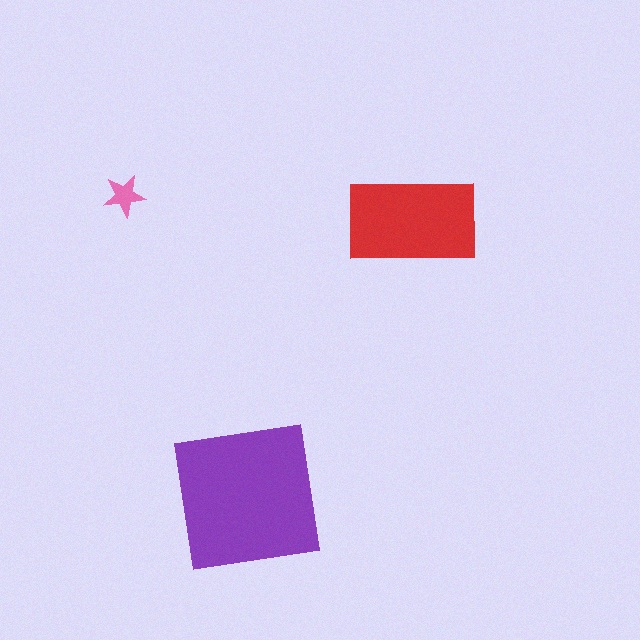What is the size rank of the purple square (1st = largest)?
1st.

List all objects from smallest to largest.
The pink star, the red rectangle, the purple square.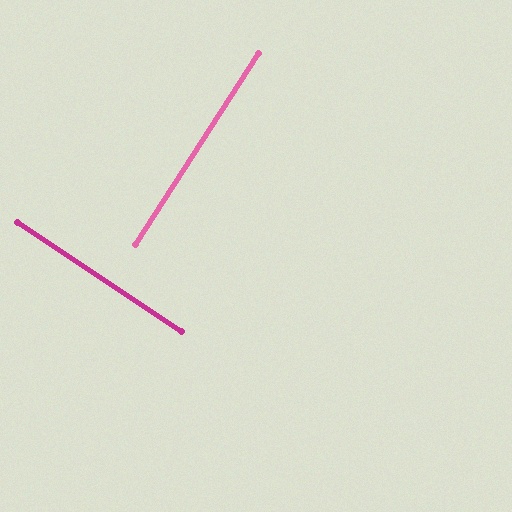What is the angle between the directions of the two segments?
Approximately 89 degrees.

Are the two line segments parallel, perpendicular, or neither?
Perpendicular — they meet at approximately 89°.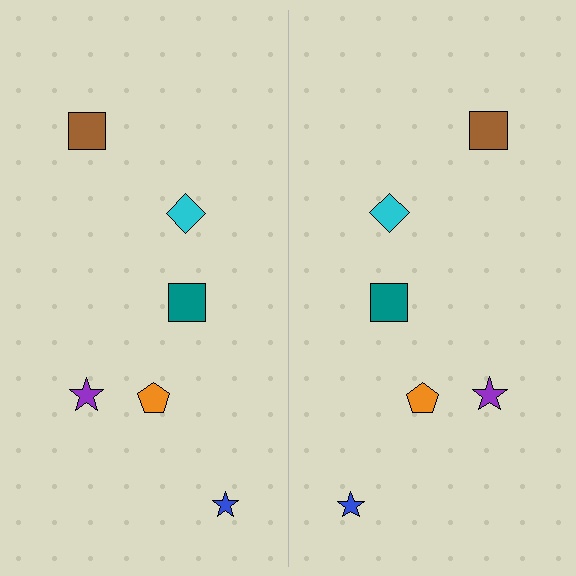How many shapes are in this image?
There are 12 shapes in this image.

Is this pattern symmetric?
Yes, this pattern has bilateral (reflection) symmetry.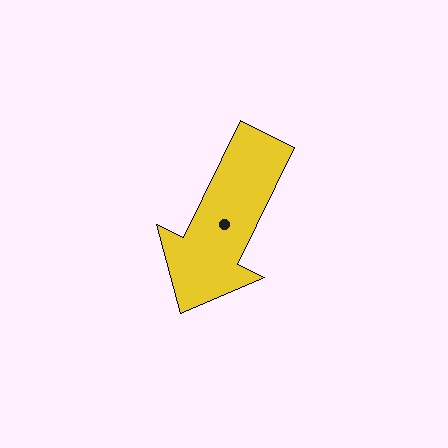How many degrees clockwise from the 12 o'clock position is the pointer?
Approximately 206 degrees.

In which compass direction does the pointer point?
Southwest.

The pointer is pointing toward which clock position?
Roughly 7 o'clock.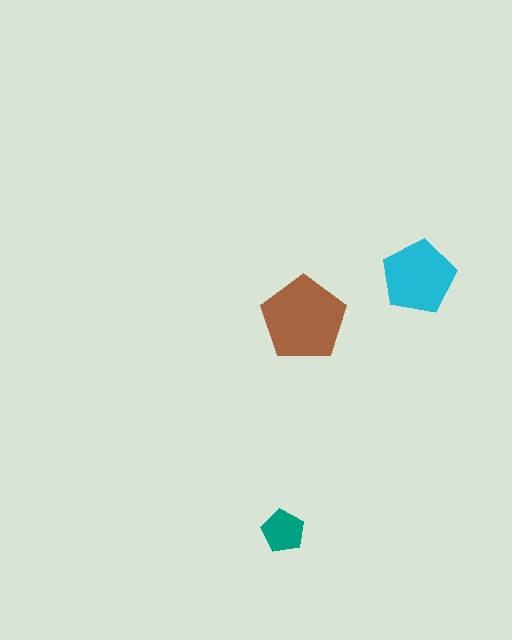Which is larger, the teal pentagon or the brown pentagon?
The brown one.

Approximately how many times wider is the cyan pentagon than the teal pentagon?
About 1.5 times wider.